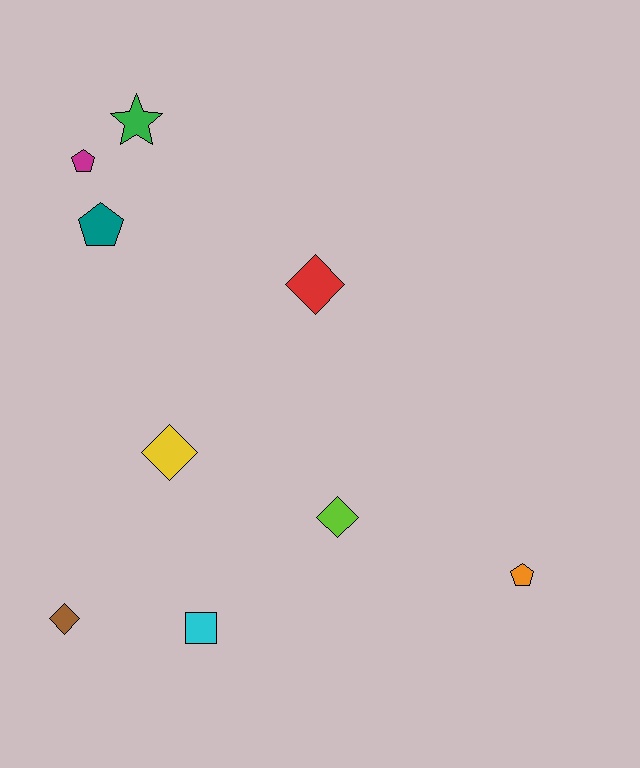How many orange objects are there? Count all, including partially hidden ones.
There is 1 orange object.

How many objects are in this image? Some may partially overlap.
There are 9 objects.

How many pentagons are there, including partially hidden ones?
There are 3 pentagons.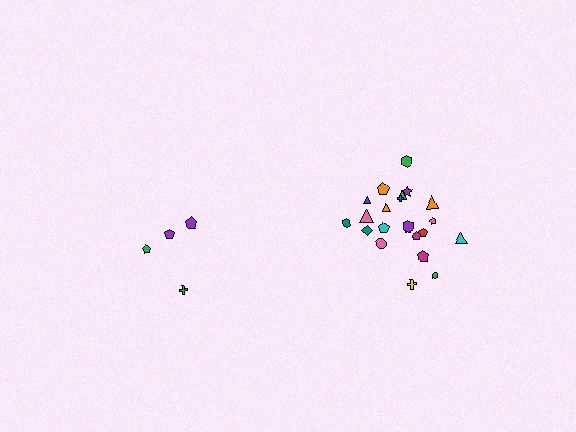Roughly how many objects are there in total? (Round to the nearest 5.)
Roughly 25 objects in total.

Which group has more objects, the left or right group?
The right group.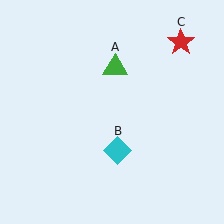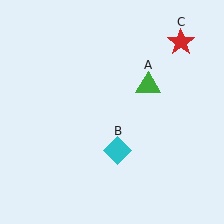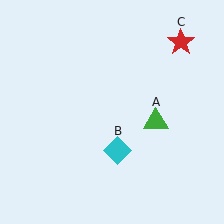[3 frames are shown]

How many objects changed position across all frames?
1 object changed position: green triangle (object A).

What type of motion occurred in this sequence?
The green triangle (object A) rotated clockwise around the center of the scene.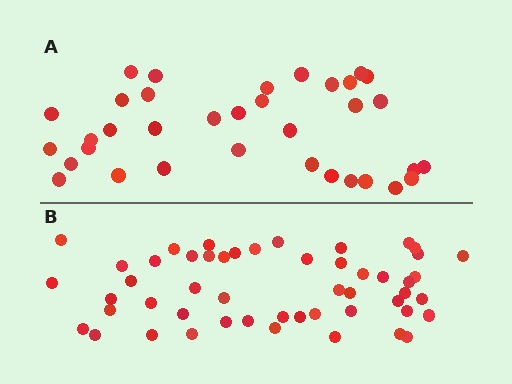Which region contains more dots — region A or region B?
Region B (the bottom region) has more dots.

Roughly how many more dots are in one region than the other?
Region B has approximately 15 more dots than region A.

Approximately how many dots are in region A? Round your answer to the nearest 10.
About 40 dots. (The exact count is 35, which rounds to 40.)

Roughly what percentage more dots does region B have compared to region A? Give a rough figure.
About 45% more.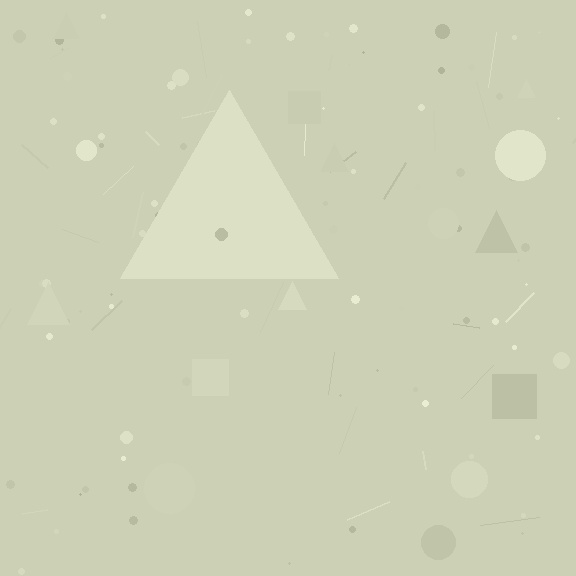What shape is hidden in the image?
A triangle is hidden in the image.